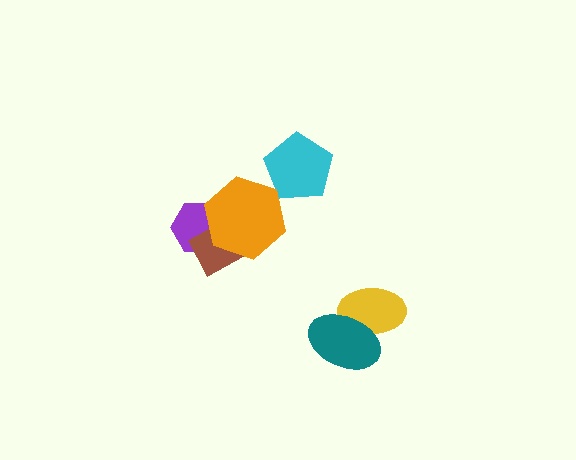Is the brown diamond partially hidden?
Yes, it is partially covered by another shape.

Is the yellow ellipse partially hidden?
Yes, it is partially covered by another shape.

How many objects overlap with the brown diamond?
2 objects overlap with the brown diamond.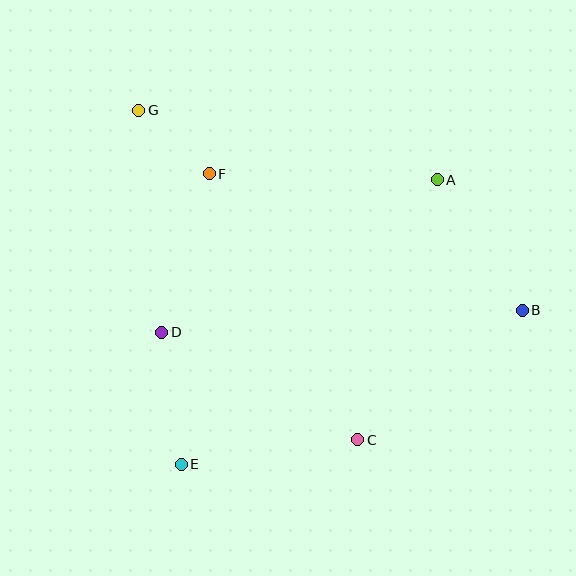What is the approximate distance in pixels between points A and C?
The distance between A and C is approximately 272 pixels.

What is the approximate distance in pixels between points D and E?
The distance between D and E is approximately 133 pixels.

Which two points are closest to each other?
Points F and G are closest to each other.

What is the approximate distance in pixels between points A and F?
The distance between A and F is approximately 228 pixels.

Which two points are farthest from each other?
Points B and G are farthest from each other.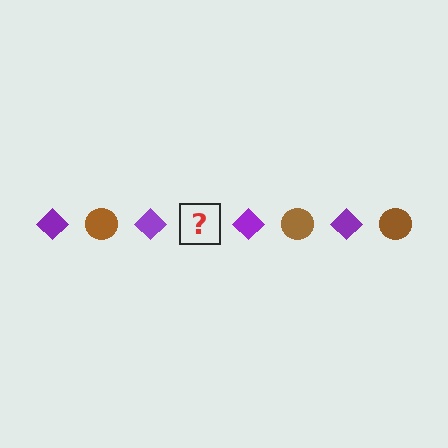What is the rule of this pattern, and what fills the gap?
The rule is that the pattern alternates between purple diamond and brown circle. The gap should be filled with a brown circle.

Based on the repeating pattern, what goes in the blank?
The blank should be a brown circle.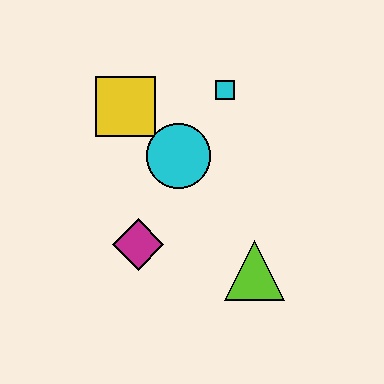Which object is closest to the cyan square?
The cyan circle is closest to the cyan square.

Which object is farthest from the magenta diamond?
The cyan square is farthest from the magenta diamond.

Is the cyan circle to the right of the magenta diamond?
Yes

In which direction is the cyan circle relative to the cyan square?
The cyan circle is below the cyan square.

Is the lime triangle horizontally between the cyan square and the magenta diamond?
No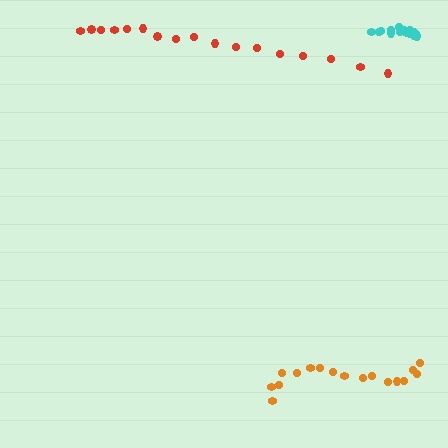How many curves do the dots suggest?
There are 3 distinct paths.